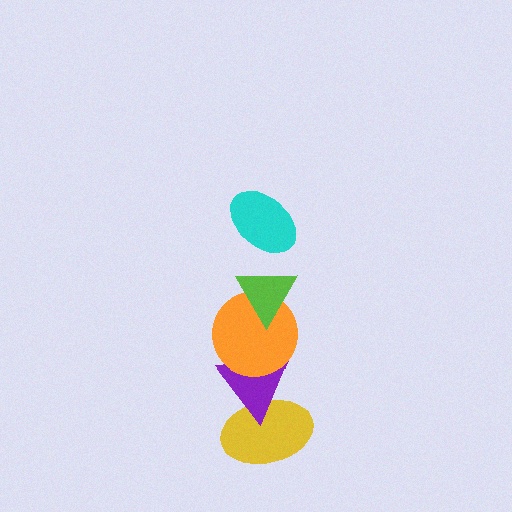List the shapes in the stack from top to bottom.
From top to bottom: the cyan ellipse, the lime triangle, the orange circle, the purple triangle, the yellow ellipse.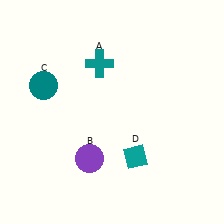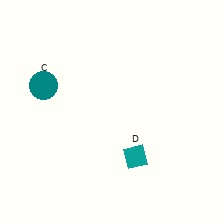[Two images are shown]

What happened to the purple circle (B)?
The purple circle (B) was removed in Image 2. It was in the bottom-left area of Image 1.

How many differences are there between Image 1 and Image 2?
There are 2 differences between the two images.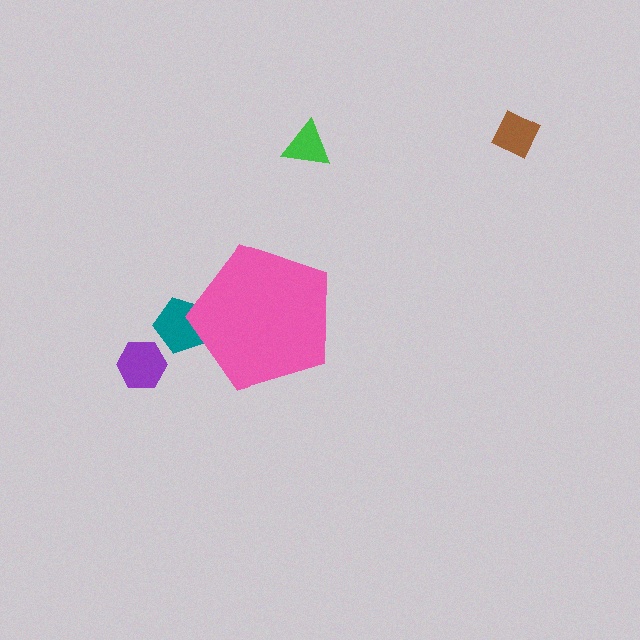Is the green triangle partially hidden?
No, the green triangle is fully visible.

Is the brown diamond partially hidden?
No, the brown diamond is fully visible.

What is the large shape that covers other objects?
A pink pentagon.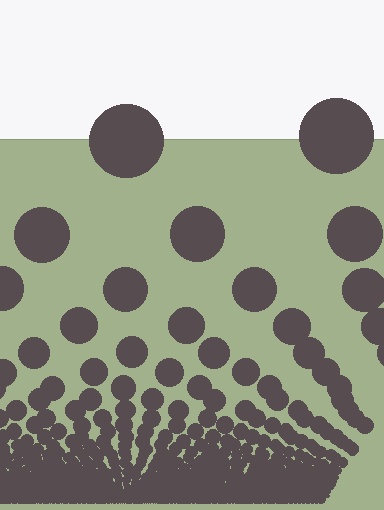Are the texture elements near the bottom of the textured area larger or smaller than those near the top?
Smaller. The gradient is inverted — elements near the bottom are smaller and denser.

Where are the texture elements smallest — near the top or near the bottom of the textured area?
Near the bottom.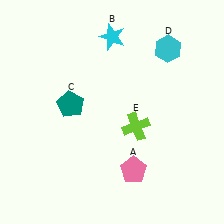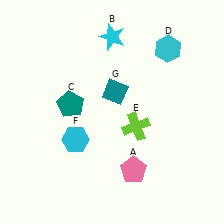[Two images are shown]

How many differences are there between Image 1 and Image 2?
There are 2 differences between the two images.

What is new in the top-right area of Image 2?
A teal diamond (G) was added in the top-right area of Image 2.